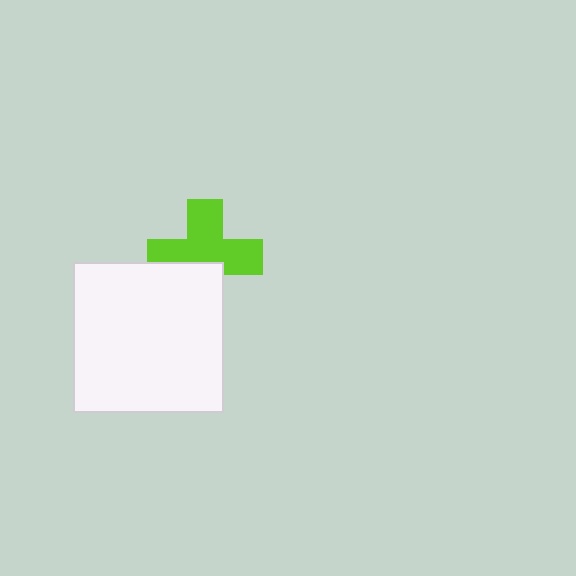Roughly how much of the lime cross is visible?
About half of it is visible (roughly 65%).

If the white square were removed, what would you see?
You would see the complete lime cross.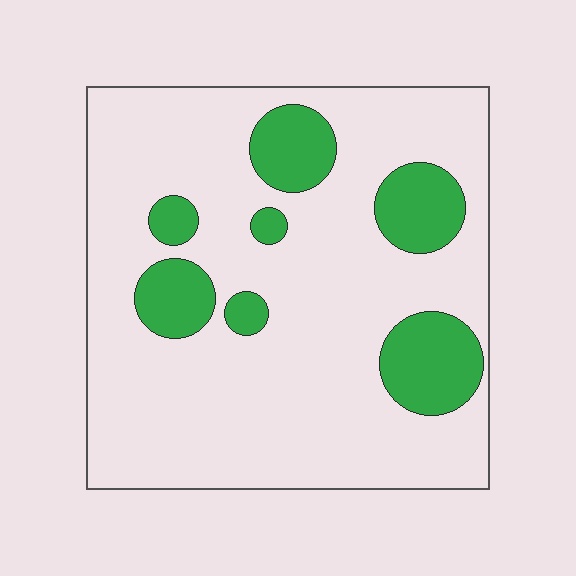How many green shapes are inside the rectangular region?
7.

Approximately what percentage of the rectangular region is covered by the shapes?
Approximately 20%.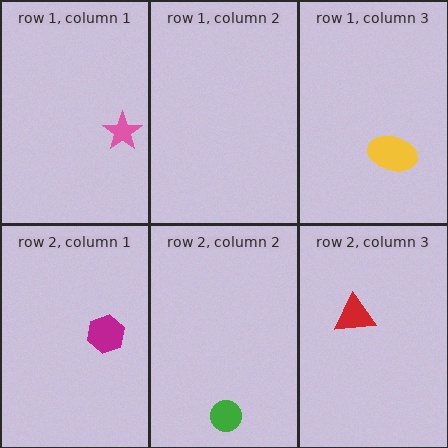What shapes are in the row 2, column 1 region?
The magenta hexagon.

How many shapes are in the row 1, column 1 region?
1.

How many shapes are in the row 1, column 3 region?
1.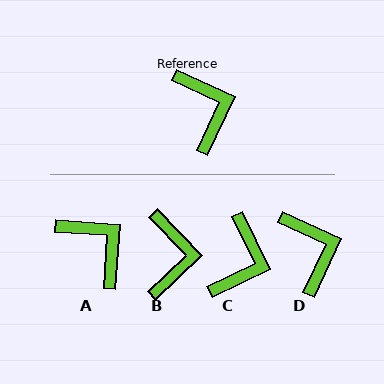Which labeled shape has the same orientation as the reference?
D.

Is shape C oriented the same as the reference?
No, it is off by about 39 degrees.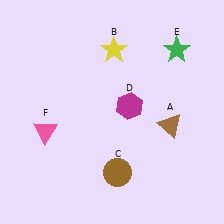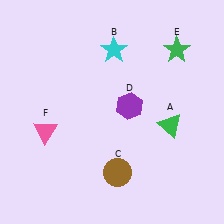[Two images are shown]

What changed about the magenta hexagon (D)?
In Image 1, D is magenta. In Image 2, it changed to purple.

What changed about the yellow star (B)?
In Image 1, B is yellow. In Image 2, it changed to cyan.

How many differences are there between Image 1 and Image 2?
There are 3 differences between the two images.